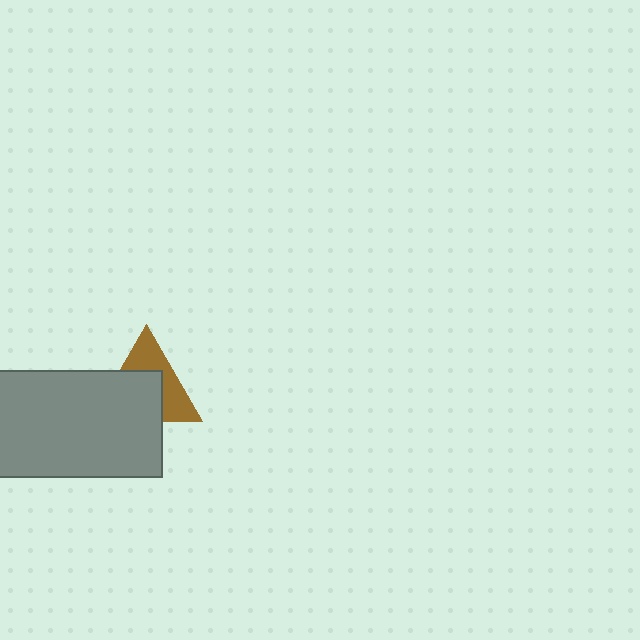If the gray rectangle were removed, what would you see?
You would see the complete brown triangle.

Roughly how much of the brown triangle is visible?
A small part of it is visible (roughly 45%).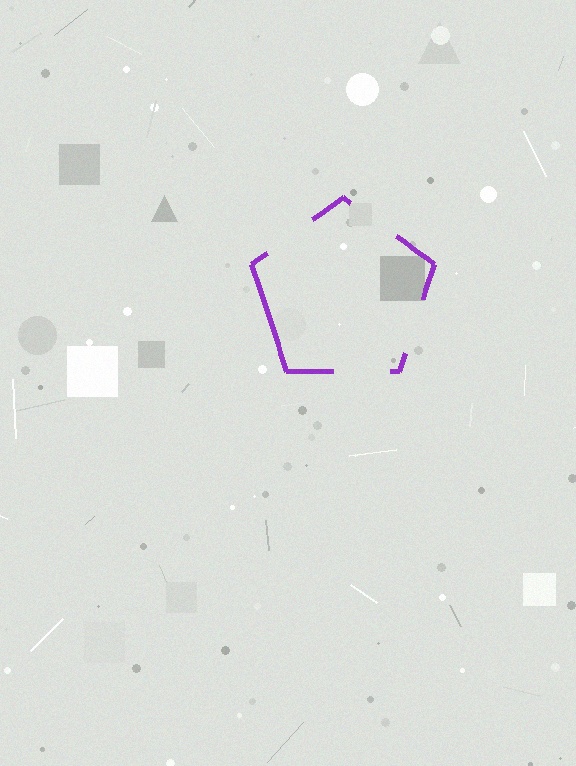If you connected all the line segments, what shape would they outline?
They would outline a pentagon.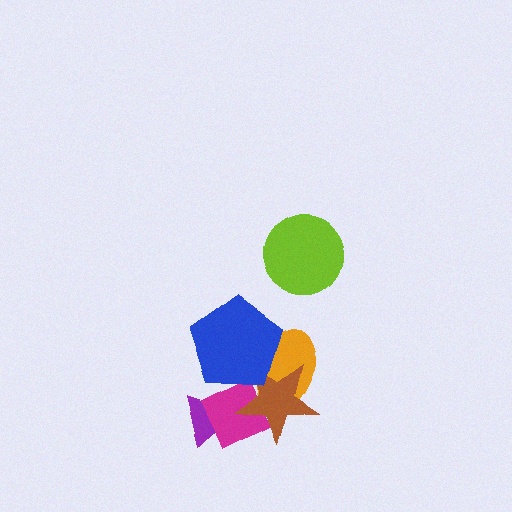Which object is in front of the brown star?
The blue pentagon is in front of the brown star.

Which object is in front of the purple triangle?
The magenta square is in front of the purple triangle.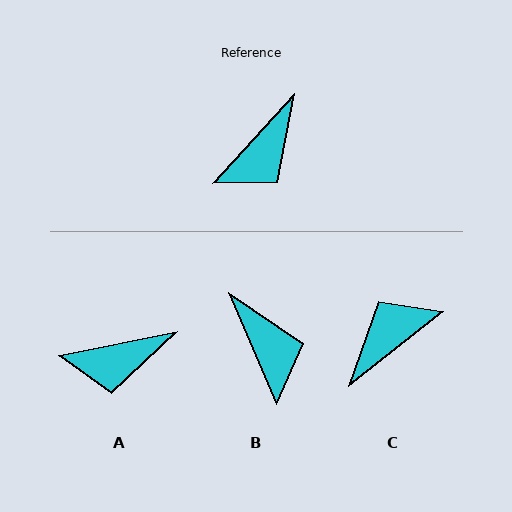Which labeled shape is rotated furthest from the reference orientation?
C, about 171 degrees away.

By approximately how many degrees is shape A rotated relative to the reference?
Approximately 36 degrees clockwise.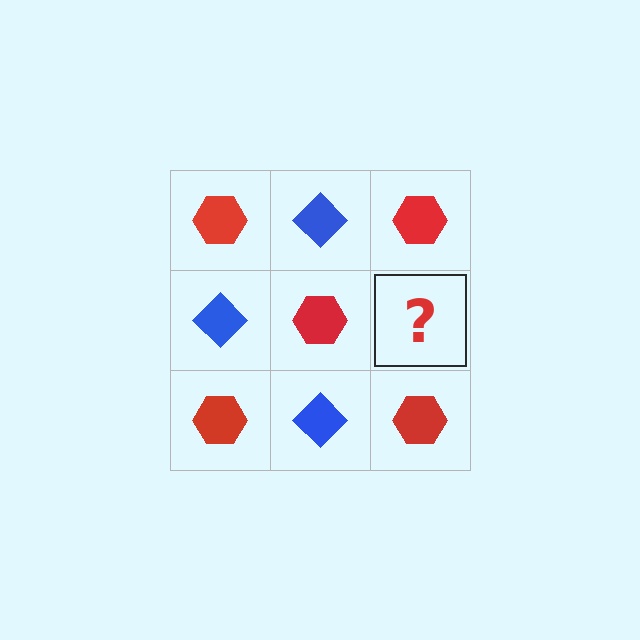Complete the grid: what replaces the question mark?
The question mark should be replaced with a blue diamond.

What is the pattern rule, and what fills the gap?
The rule is that it alternates red hexagon and blue diamond in a checkerboard pattern. The gap should be filled with a blue diamond.